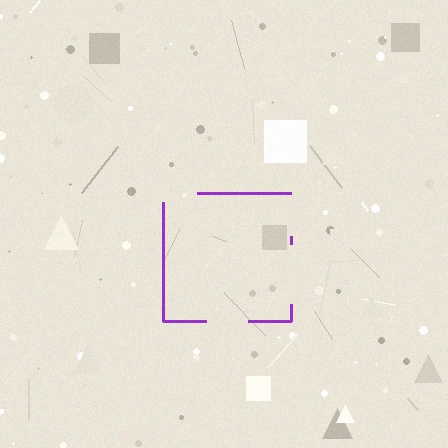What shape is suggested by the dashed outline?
The dashed outline suggests a square.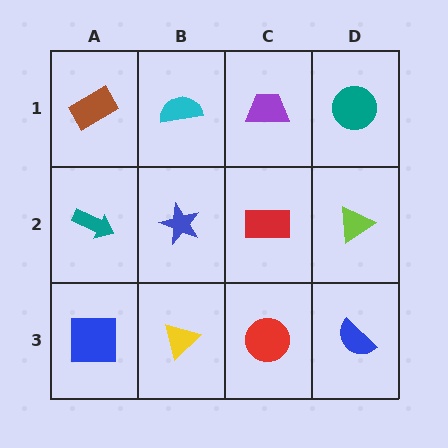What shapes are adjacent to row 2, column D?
A teal circle (row 1, column D), a blue semicircle (row 3, column D), a red rectangle (row 2, column C).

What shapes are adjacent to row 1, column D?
A lime triangle (row 2, column D), a purple trapezoid (row 1, column C).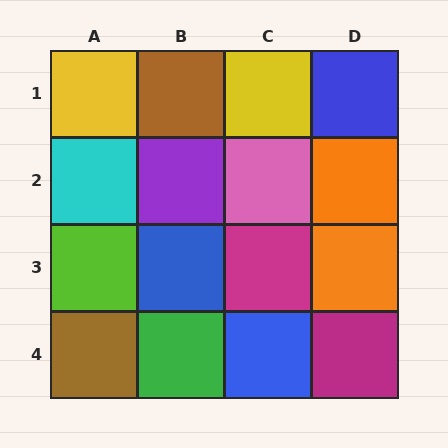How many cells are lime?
1 cell is lime.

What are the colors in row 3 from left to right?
Lime, blue, magenta, orange.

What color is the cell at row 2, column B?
Purple.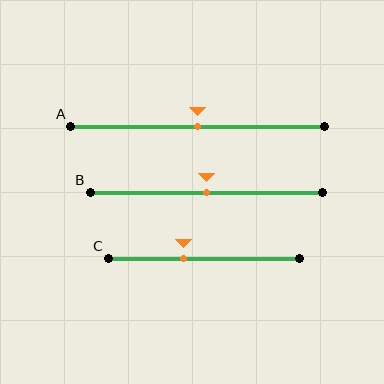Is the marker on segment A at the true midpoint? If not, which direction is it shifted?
Yes, the marker on segment A is at the true midpoint.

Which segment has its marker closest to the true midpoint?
Segment A has its marker closest to the true midpoint.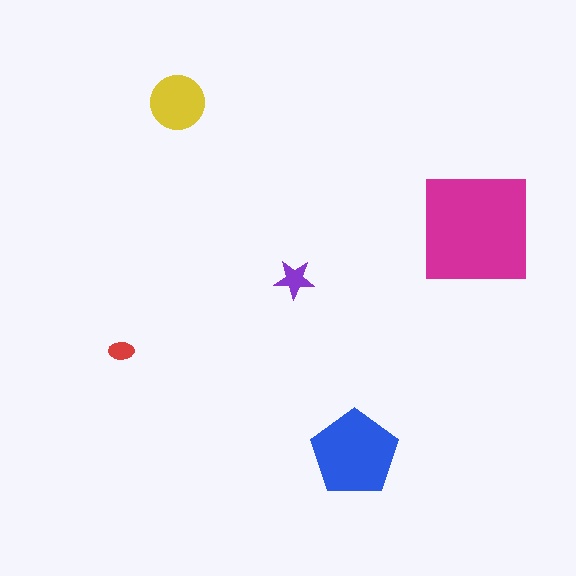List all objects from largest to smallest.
The magenta square, the blue pentagon, the yellow circle, the purple star, the red ellipse.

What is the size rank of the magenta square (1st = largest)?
1st.